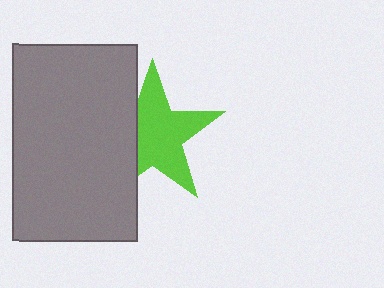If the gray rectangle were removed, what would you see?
You would see the complete lime star.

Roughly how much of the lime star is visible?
Most of it is visible (roughly 70%).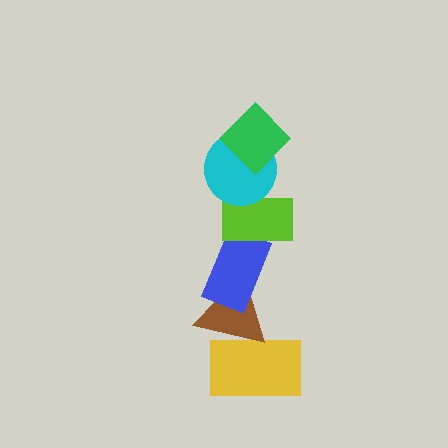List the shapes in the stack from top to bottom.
From top to bottom: the green diamond, the cyan circle, the lime rectangle, the blue rectangle, the brown triangle, the yellow rectangle.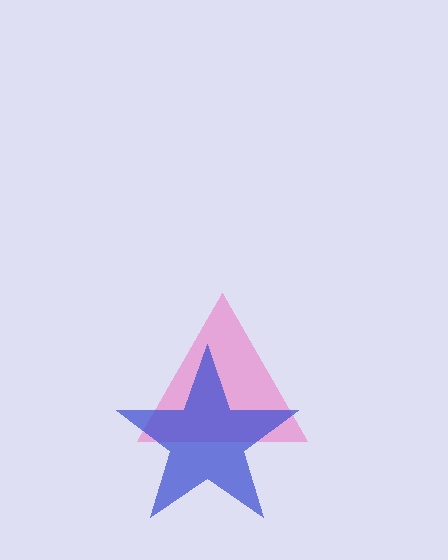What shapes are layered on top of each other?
The layered shapes are: a pink triangle, a blue star.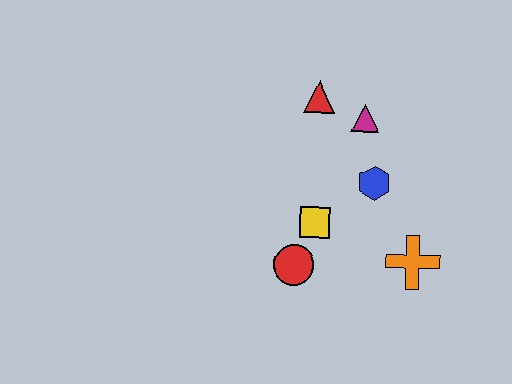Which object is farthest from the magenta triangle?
The red circle is farthest from the magenta triangle.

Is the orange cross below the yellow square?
Yes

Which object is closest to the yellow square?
The red circle is closest to the yellow square.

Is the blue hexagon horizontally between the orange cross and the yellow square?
Yes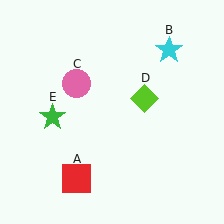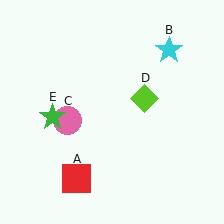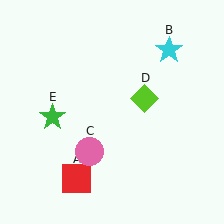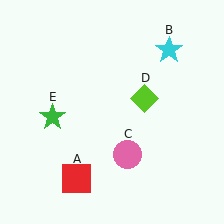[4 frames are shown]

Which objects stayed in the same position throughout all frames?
Red square (object A) and cyan star (object B) and lime diamond (object D) and green star (object E) remained stationary.